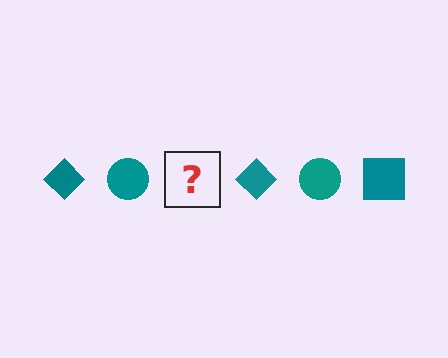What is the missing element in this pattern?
The missing element is a teal square.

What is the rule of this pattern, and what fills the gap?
The rule is that the pattern cycles through diamond, circle, square shapes in teal. The gap should be filled with a teal square.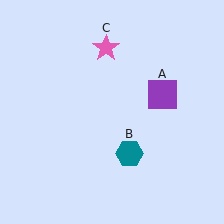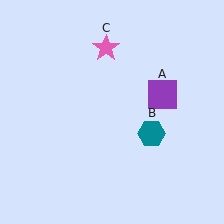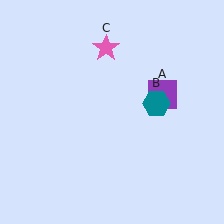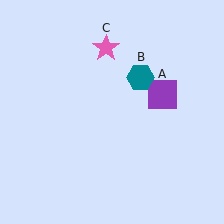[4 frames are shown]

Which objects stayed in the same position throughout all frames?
Purple square (object A) and pink star (object C) remained stationary.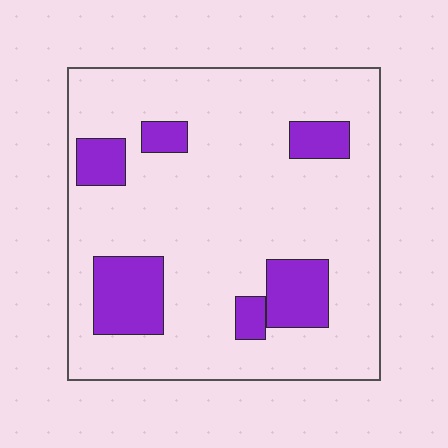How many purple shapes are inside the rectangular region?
6.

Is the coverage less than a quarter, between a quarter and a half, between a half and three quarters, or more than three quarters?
Less than a quarter.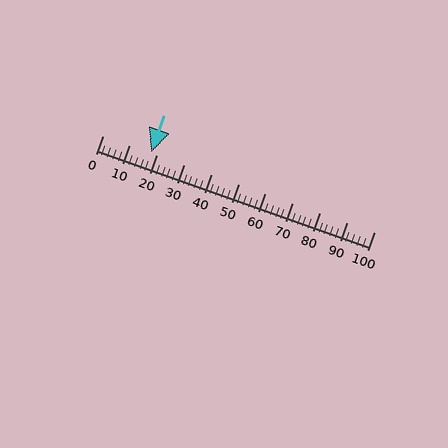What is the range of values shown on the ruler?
The ruler shows values from 0 to 100.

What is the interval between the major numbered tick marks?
The major tick marks are spaced 10 units apart.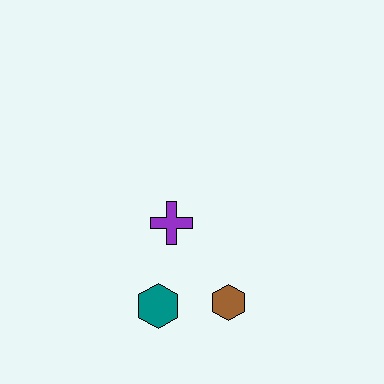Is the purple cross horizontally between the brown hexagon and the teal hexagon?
Yes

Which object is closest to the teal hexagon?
The brown hexagon is closest to the teal hexagon.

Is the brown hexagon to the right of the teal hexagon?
Yes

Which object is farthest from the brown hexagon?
The purple cross is farthest from the brown hexagon.